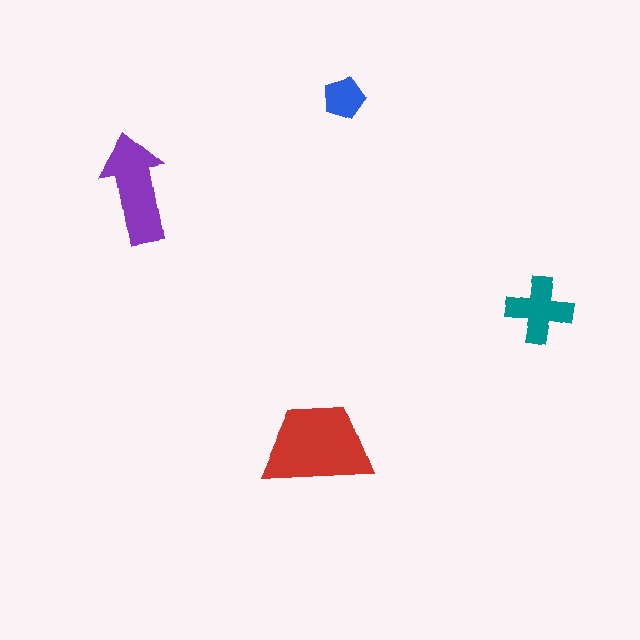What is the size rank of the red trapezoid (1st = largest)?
1st.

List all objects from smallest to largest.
The blue pentagon, the teal cross, the purple arrow, the red trapezoid.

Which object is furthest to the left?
The purple arrow is leftmost.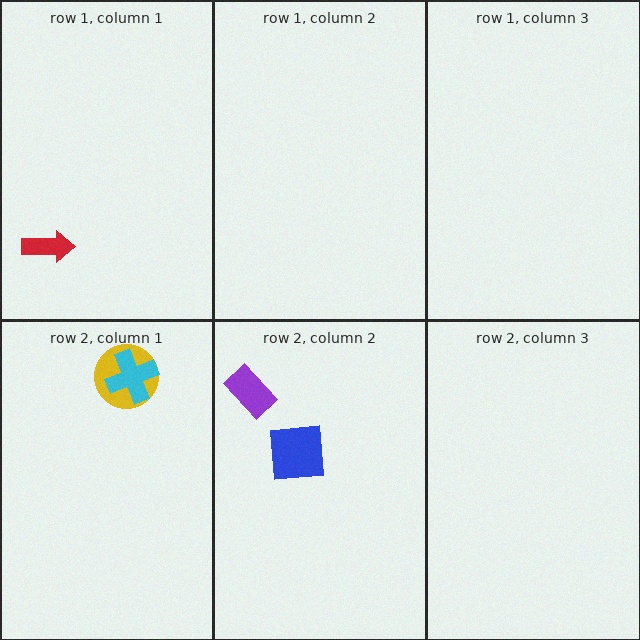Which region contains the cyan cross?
The row 2, column 1 region.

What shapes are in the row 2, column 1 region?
The yellow circle, the cyan cross.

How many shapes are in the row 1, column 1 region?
1.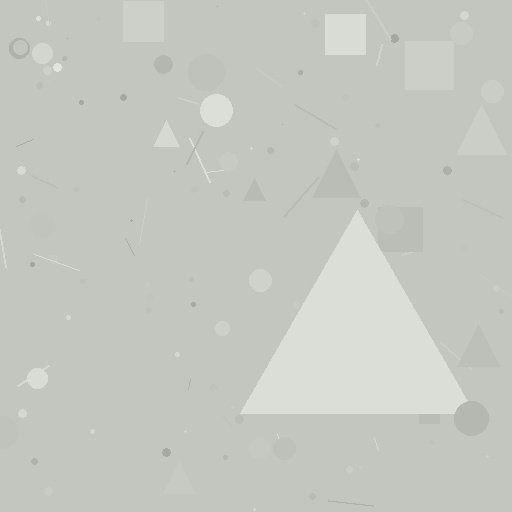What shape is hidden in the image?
A triangle is hidden in the image.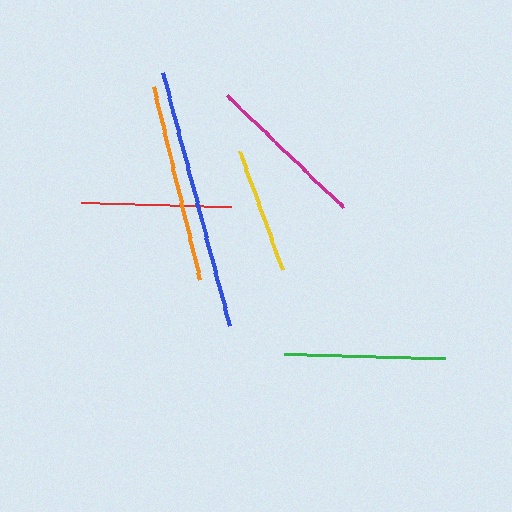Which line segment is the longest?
The blue line is the longest at approximately 261 pixels.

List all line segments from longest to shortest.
From longest to shortest: blue, orange, magenta, green, red, yellow.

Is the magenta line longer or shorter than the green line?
The magenta line is longer than the green line.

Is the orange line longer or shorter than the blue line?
The blue line is longer than the orange line.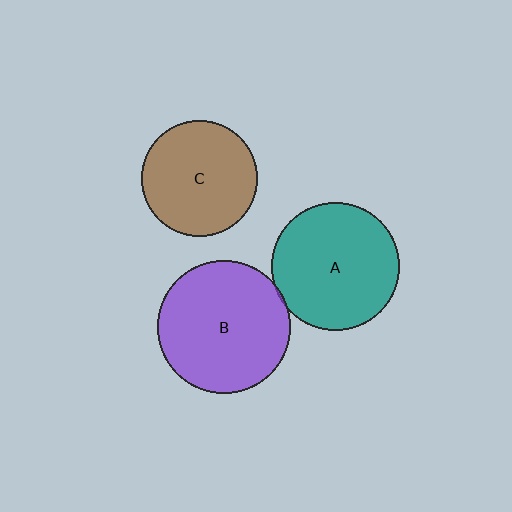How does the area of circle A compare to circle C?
Approximately 1.2 times.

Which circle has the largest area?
Circle B (purple).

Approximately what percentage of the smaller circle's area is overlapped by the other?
Approximately 5%.